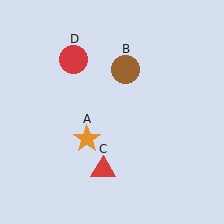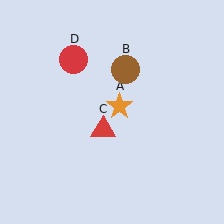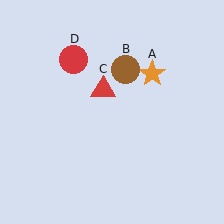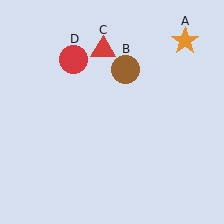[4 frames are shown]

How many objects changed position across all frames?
2 objects changed position: orange star (object A), red triangle (object C).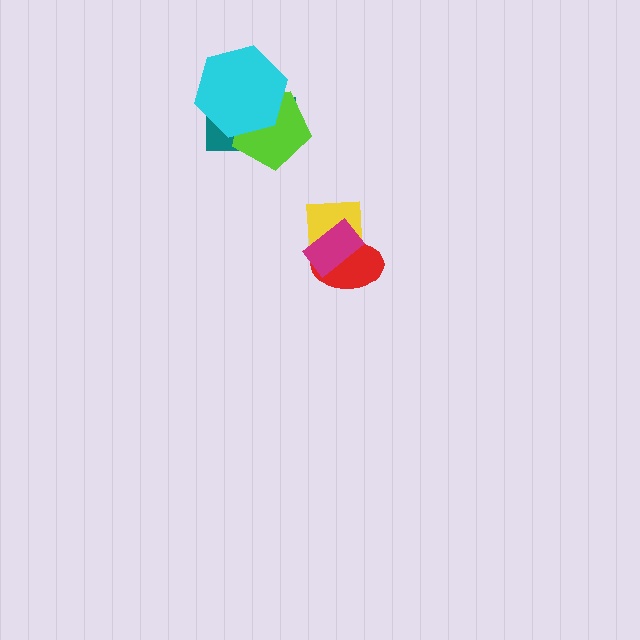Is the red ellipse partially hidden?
Yes, it is partially covered by another shape.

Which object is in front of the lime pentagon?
The cyan hexagon is in front of the lime pentagon.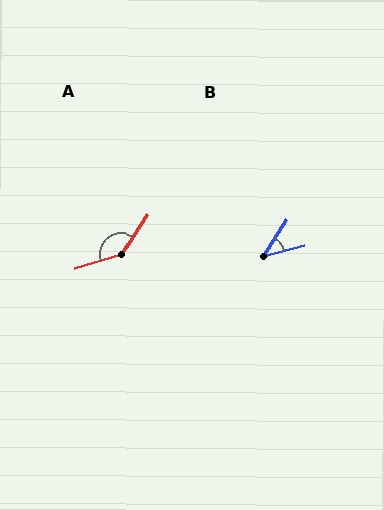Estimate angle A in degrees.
Approximately 140 degrees.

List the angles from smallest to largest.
B (42°), A (140°).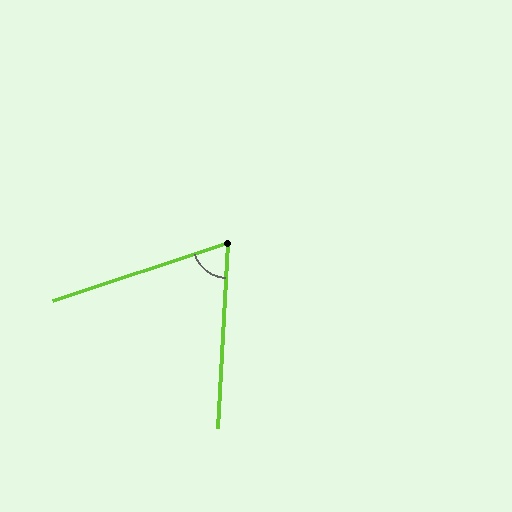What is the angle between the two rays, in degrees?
Approximately 69 degrees.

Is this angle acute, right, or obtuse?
It is acute.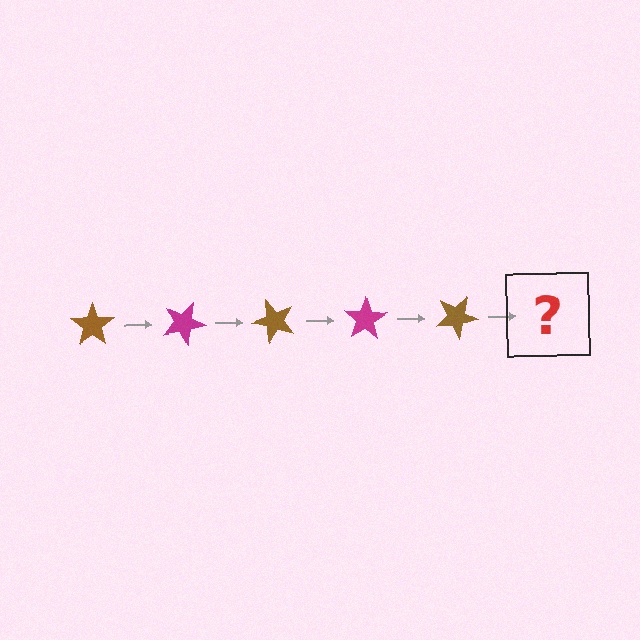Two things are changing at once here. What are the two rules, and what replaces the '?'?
The two rules are that it rotates 25 degrees each step and the color cycles through brown and magenta. The '?' should be a magenta star, rotated 125 degrees from the start.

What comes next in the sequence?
The next element should be a magenta star, rotated 125 degrees from the start.